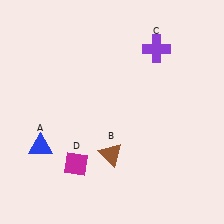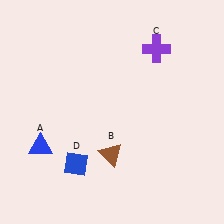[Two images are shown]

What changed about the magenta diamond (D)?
In Image 1, D is magenta. In Image 2, it changed to blue.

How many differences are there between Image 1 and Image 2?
There is 1 difference between the two images.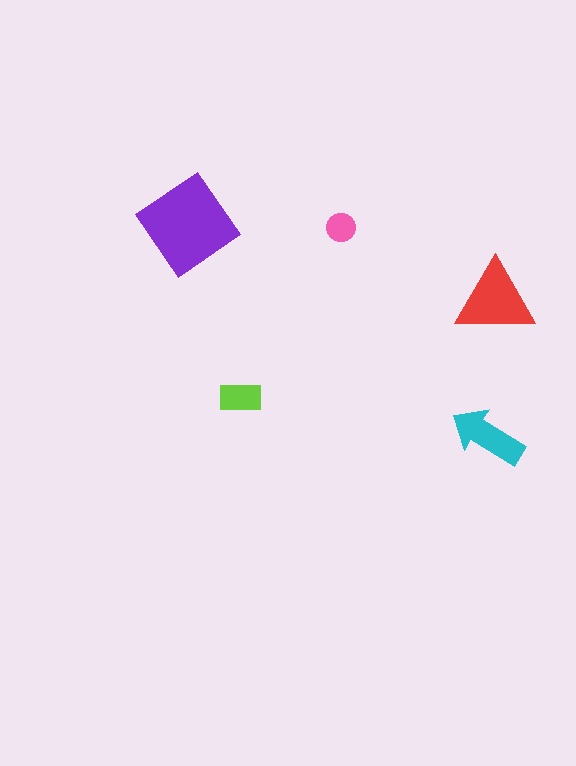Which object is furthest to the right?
The red triangle is rightmost.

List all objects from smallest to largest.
The pink circle, the lime rectangle, the cyan arrow, the red triangle, the purple diamond.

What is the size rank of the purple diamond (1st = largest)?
1st.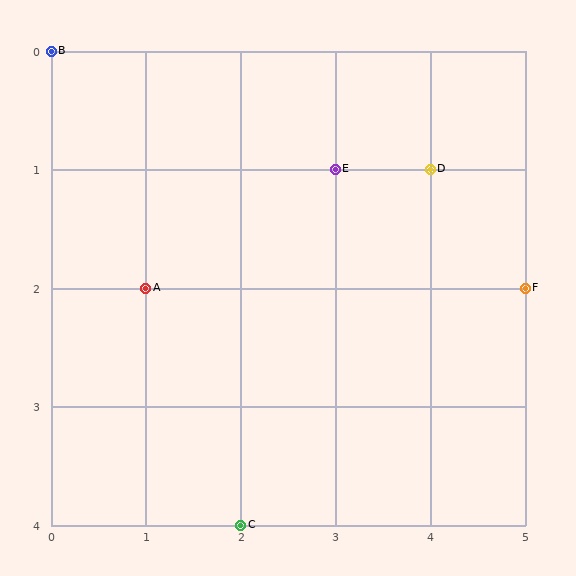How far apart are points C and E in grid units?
Points C and E are 1 column and 3 rows apart (about 3.2 grid units diagonally).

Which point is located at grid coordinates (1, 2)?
Point A is at (1, 2).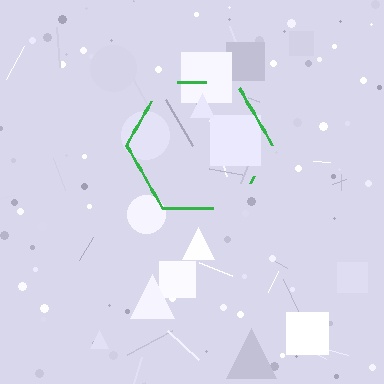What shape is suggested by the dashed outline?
The dashed outline suggests a hexagon.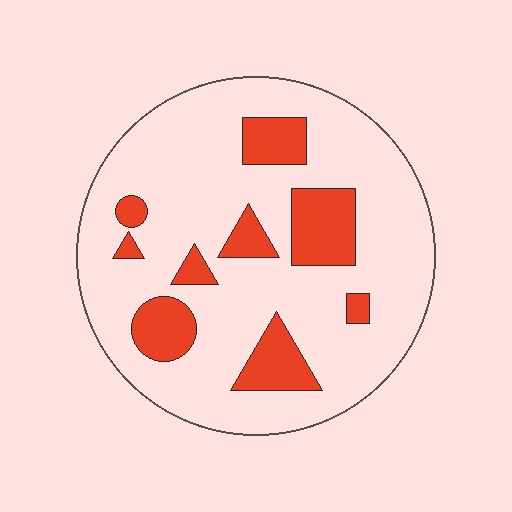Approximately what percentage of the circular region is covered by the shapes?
Approximately 20%.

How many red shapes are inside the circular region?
9.